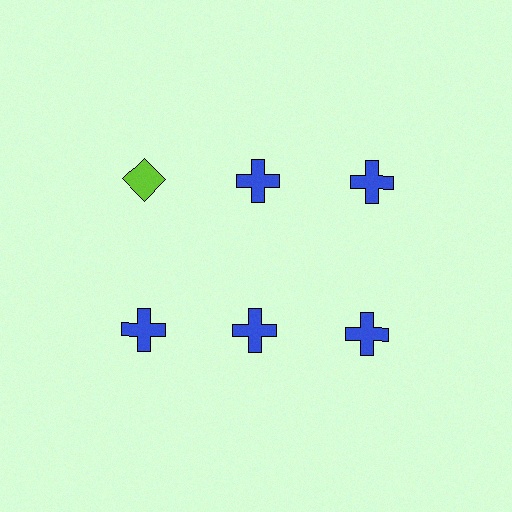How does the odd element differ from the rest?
It differs in both color (lime instead of blue) and shape (diamond instead of cross).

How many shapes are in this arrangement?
There are 6 shapes arranged in a grid pattern.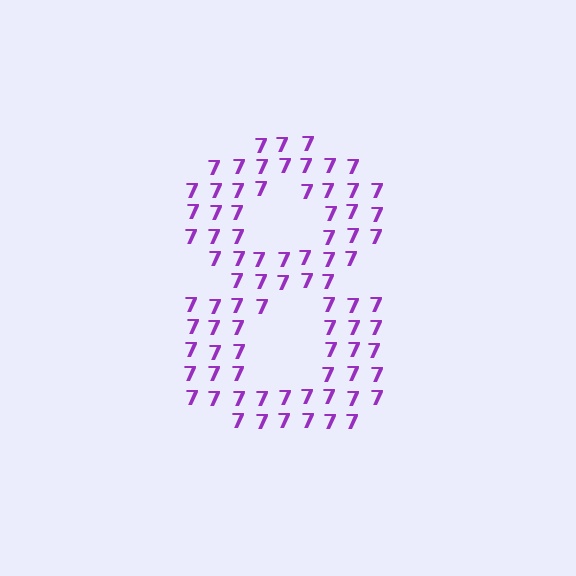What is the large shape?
The large shape is the digit 8.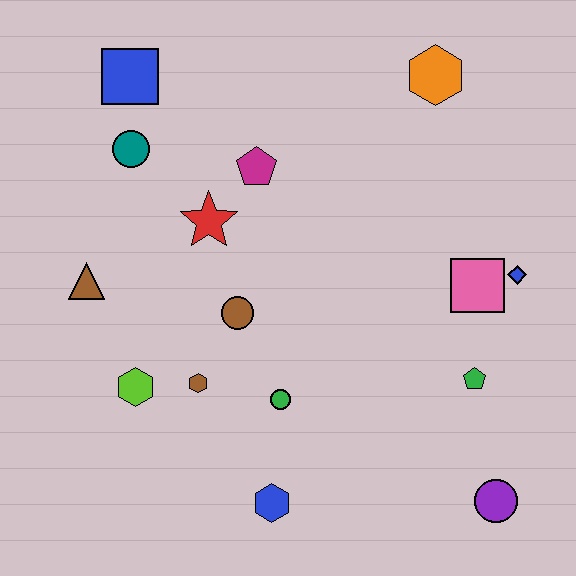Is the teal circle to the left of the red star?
Yes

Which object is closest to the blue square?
The teal circle is closest to the blue square.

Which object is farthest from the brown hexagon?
The orange hexagon is farthest from the brown hexagon.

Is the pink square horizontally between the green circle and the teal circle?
No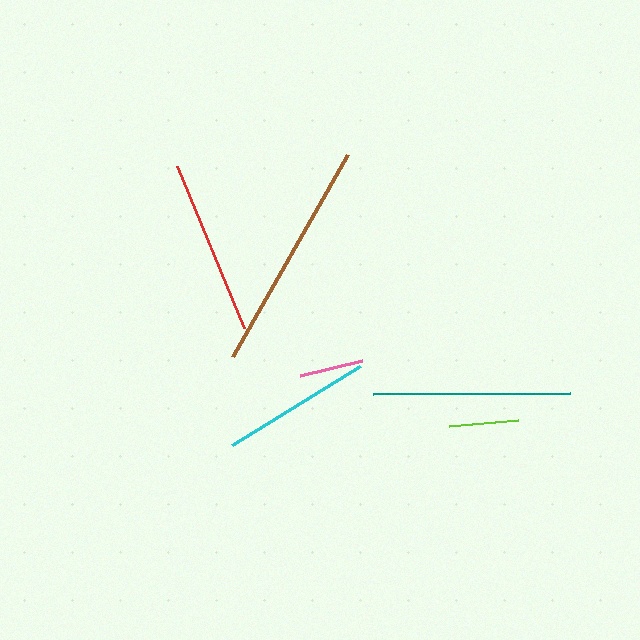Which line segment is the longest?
The brown line is the longest at approximately 232 pixels.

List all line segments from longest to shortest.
From longest to shortest: brown, teal, red, cyan, lime, pink.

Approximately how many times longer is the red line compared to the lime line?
The red line is approximately 2.5 times the length of the lime line.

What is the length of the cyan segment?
The cyan segment is approximately 151 pixels long.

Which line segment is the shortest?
The pink line is the shortest at approximately 64 pixels.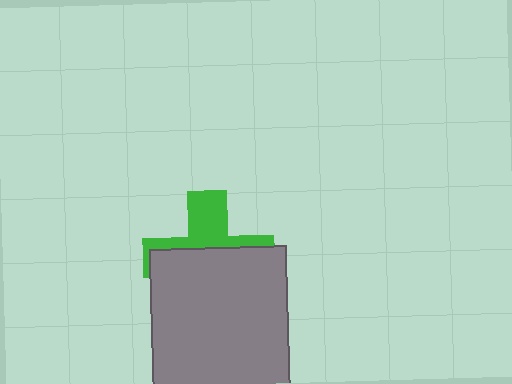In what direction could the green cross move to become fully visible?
The green cross could move up. That would shift it out from behind the gray rectangle entirely.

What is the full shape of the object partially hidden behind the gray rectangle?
The partially hidden object is a green cross.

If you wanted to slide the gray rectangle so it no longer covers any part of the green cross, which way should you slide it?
Slide it down — that is the most direct way to separate the two shapes.